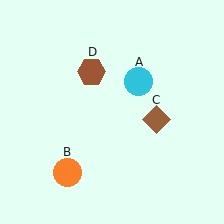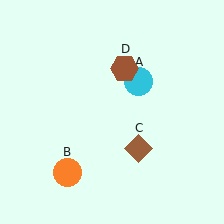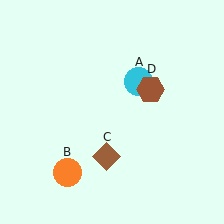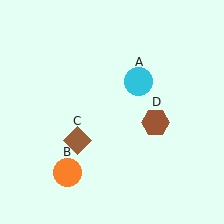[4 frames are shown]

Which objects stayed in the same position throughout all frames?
Cyan circle (object A) and orange circle (object B) remained stationary.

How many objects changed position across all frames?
2 objects changed position: brown diamond (object C), brown hexagon (object D).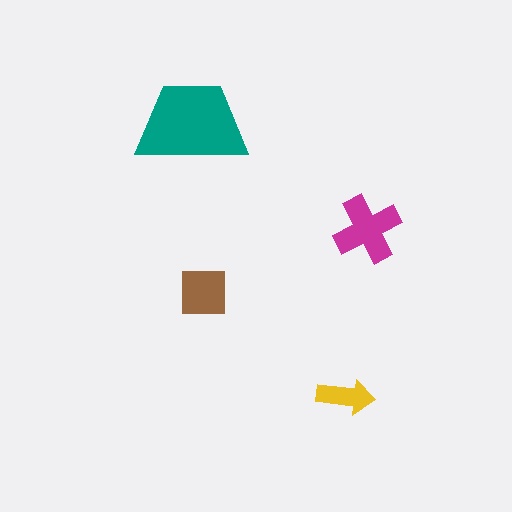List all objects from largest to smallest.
The teal trapezoid, the magenta cross, the brown square, the yellow arrow.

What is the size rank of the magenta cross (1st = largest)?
2nd.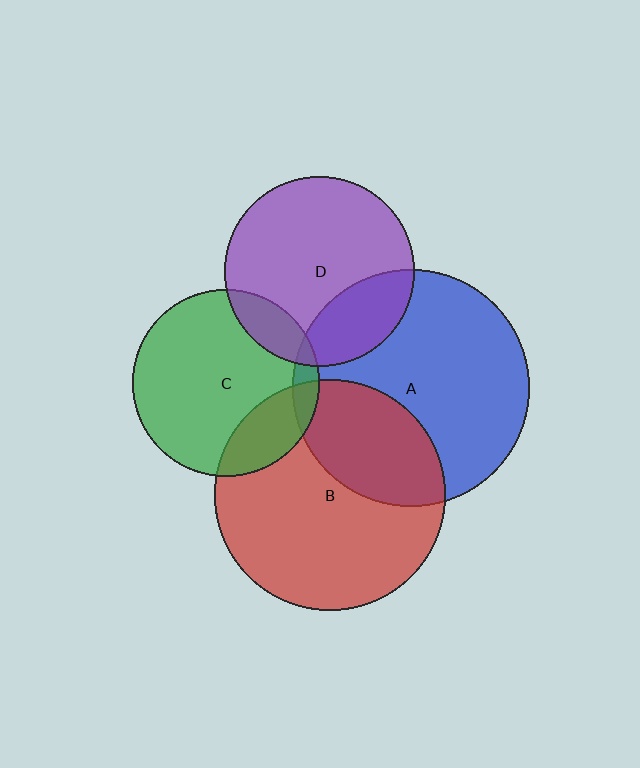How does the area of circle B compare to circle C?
Approximately 1.5 times.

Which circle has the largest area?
Circle A (blue).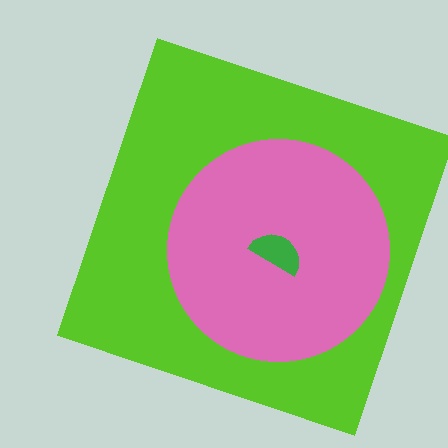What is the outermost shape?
The lime square.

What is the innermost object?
The green semicircle.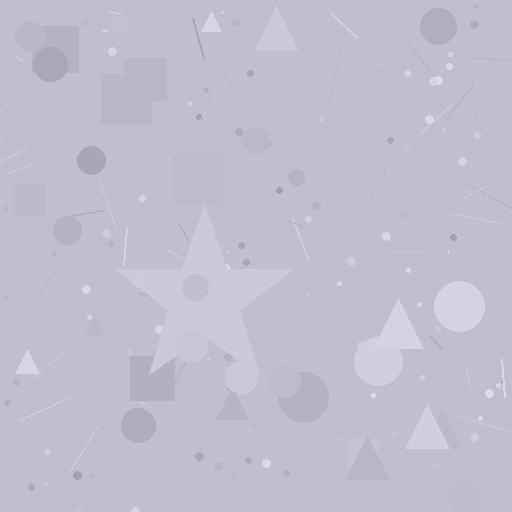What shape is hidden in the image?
A star is hidden in the image.